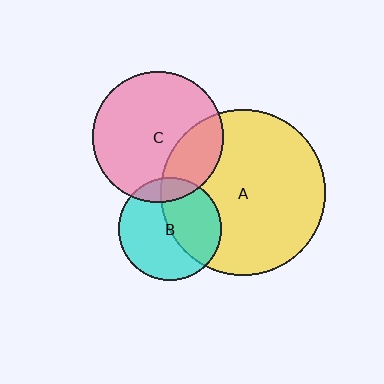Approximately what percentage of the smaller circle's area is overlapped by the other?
Approximately 15%.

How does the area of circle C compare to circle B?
Approximately 1.6 times.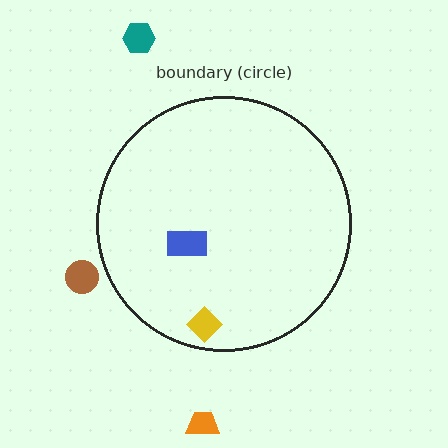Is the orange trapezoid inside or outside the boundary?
Outside.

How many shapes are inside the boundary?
2 inside, 3 outside.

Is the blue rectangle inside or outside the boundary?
Inside.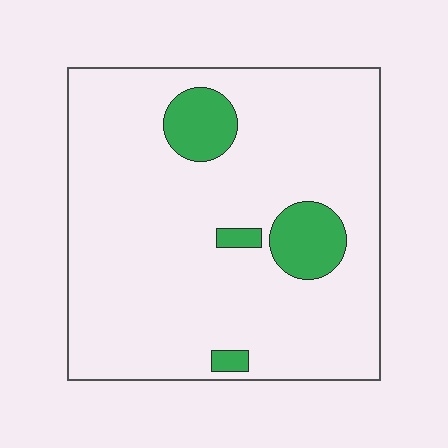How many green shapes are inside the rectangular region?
4.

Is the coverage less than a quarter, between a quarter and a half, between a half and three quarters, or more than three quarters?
Less than a quarter.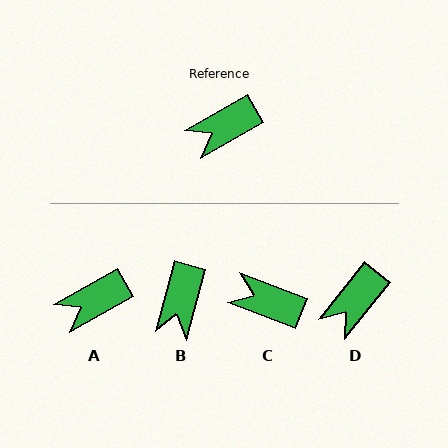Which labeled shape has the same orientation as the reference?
A.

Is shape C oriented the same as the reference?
No, it is off by about 50 degrees.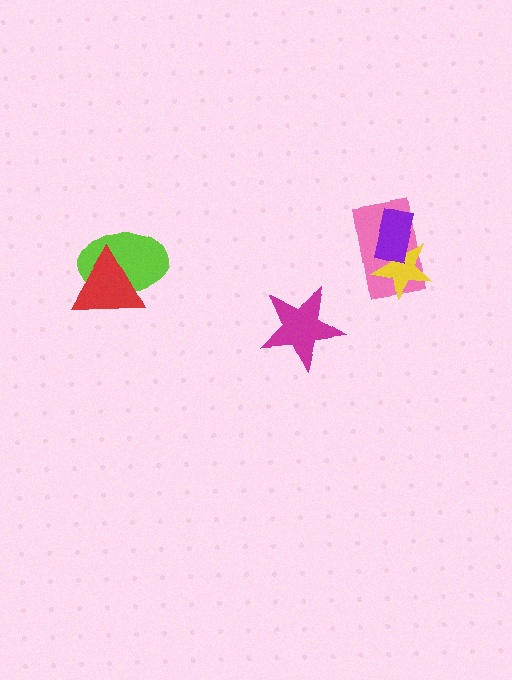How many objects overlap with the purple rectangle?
2 objects overlap with the purple rectangle.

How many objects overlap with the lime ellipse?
1 object overlaps with the lime ellipse.